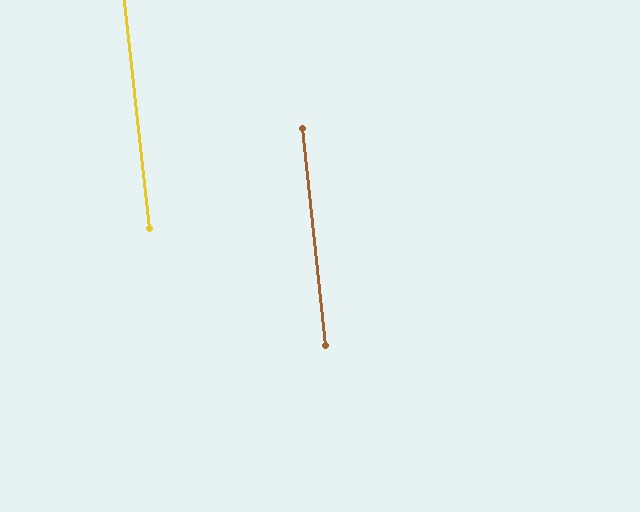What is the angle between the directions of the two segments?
Approximately 0 degrees.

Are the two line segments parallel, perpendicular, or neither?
Parallel — their directions differ by only 0.2°.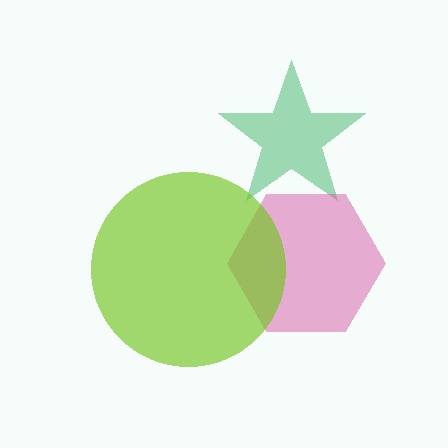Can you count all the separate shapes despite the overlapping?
Yes, there are 3 separate shapes.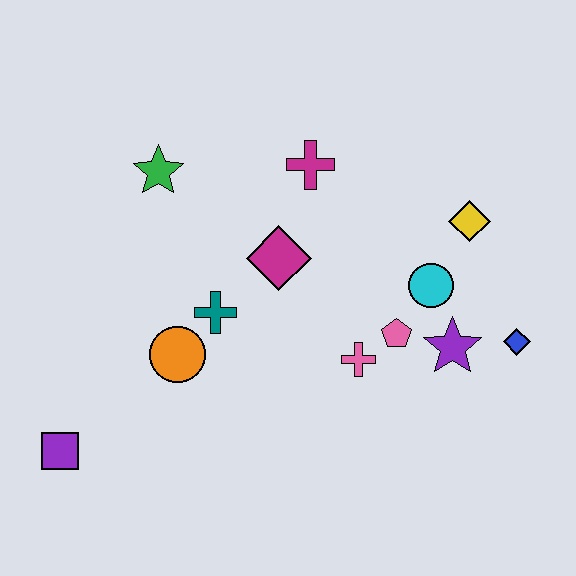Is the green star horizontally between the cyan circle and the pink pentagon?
No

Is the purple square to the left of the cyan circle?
Yes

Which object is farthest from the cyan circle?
The purple square is farthest from the cyan circle.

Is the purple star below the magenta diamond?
Yes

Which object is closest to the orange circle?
The teal cross is closest to the orange circle.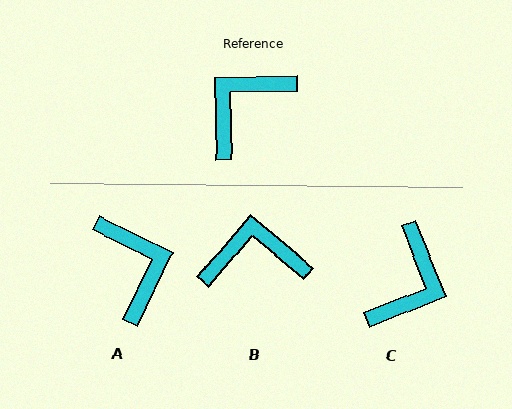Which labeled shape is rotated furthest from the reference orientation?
C, about 159 degrees away.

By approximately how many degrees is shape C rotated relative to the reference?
Approximately 159 degrees clockwise.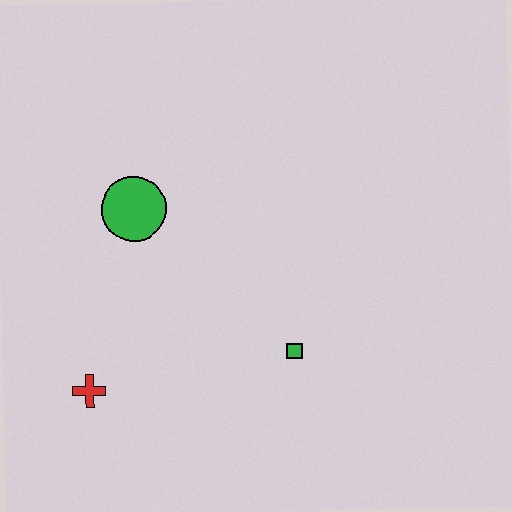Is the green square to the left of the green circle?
No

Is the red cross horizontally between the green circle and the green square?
No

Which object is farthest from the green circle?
The green square is farthest from the green circle.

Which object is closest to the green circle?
The red cross is closest to the green circle.